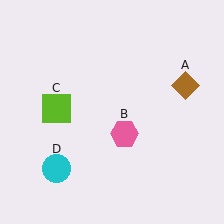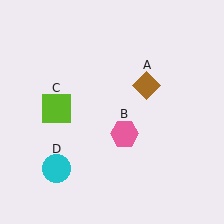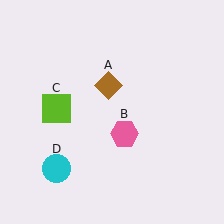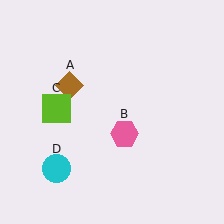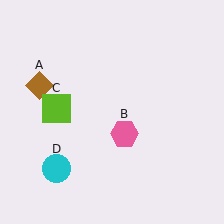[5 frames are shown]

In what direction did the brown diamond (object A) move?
The brown diamond (object A) moved left.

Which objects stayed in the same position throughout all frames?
Pink hexagon (object B) and lime square (object C) and cyan circle (object D) remained stationary.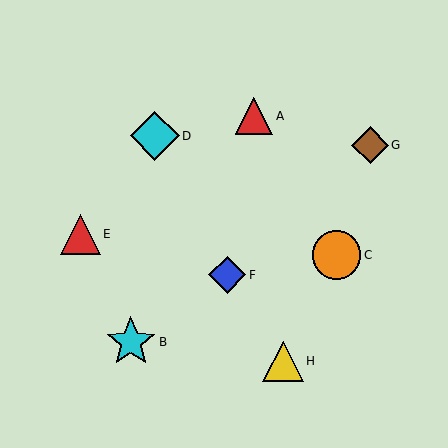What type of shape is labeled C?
Shape C is an orange circle.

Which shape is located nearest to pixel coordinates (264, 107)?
The red triangle (labeled A) at (254, 116) is nearest to that location.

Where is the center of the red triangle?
The center of the red triangle is at (81, 234).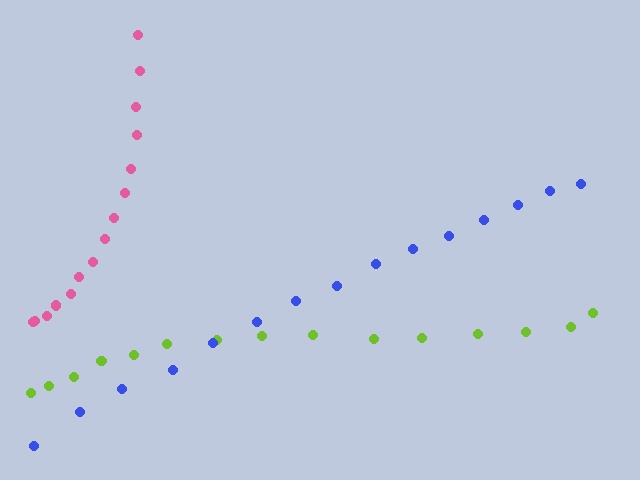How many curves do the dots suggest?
There are 3 distinct paths.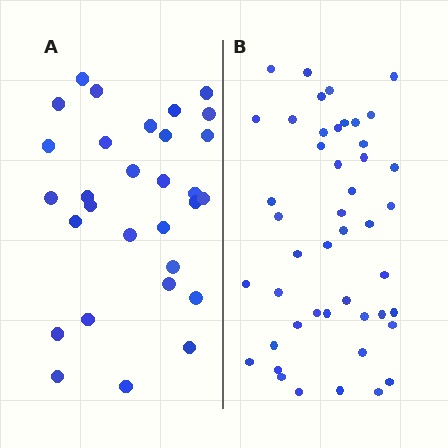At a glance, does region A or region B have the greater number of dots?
Region B (the right region) has more dots.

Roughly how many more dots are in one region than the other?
Region B has approximately 15 more dots than region A.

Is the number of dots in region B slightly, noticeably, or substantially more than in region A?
Region B has substantially more. The ratio is roughly 1.5 to 1.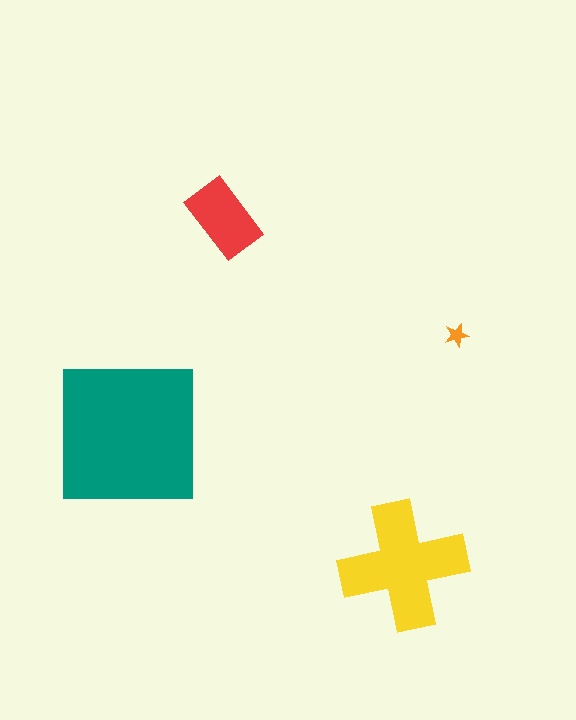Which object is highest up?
The red rectangle is topmost.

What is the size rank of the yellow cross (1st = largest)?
2nd.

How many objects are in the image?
There are 4 objects in the image.